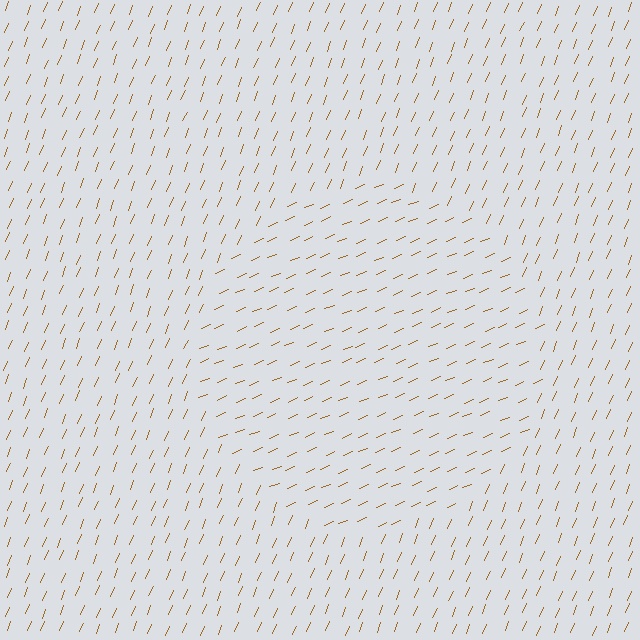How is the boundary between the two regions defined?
The boundary is defined purely by a change in line orientation (approximately 45 degrees difference). All lines are the same color and thickness.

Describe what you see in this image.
The image is filled with small brown line segments. A circle region in the image has lines oriented differently from the surrounding lines, creating a visible texture boundary.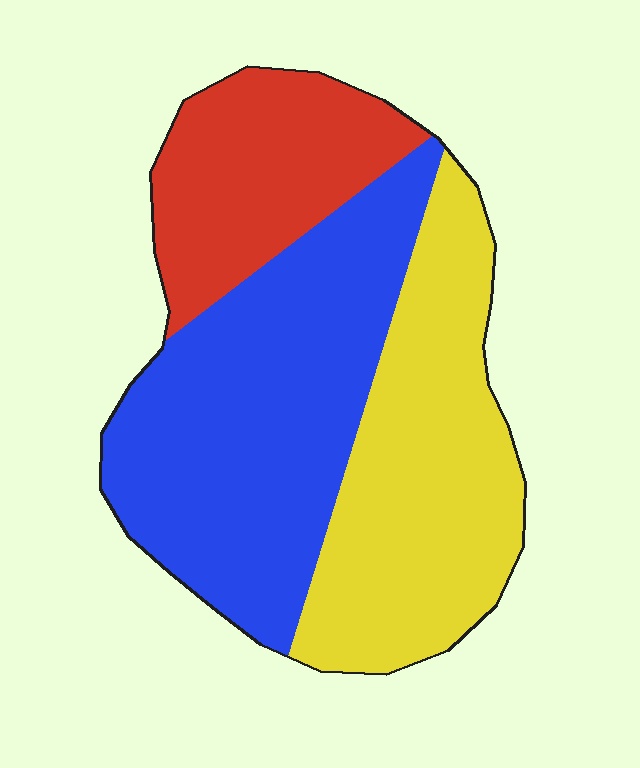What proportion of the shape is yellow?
Yellow takes up about one third (1/3) of the shape.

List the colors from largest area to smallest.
From largest to smallest: blue, yellow, red.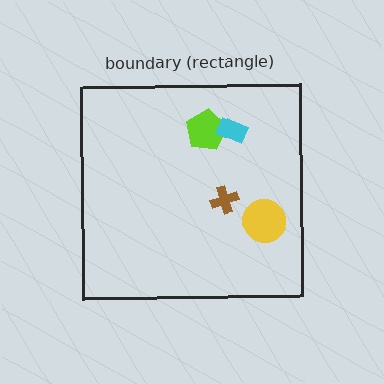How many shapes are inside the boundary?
4 inside, 0 outside.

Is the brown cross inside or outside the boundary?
Inside.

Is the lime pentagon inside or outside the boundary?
Inside.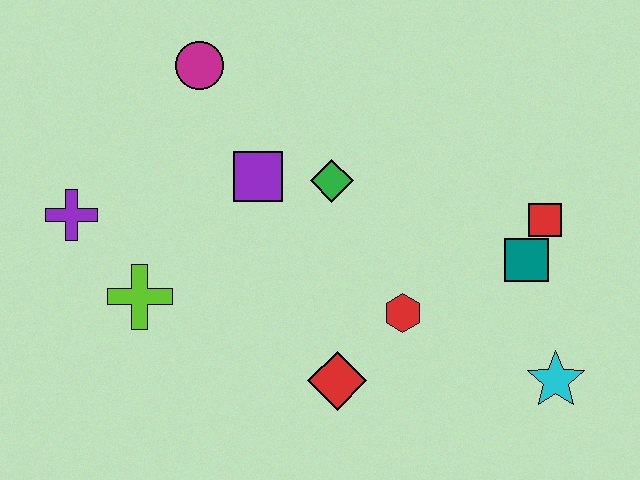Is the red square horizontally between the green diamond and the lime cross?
No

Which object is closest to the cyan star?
The teal square is closest to the cyan star.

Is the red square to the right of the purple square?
Yes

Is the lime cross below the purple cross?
Yes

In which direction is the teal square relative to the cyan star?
The teal square is above the cyan star.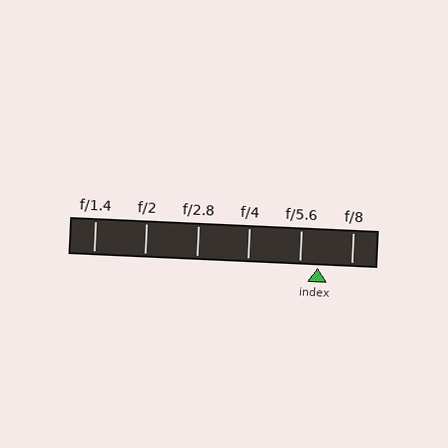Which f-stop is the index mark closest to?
The index mark is closest to f/5.6.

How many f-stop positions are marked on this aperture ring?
There are 6 f-stop positions marked.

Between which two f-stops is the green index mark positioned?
The index mark is between f/5.6 and f/8.